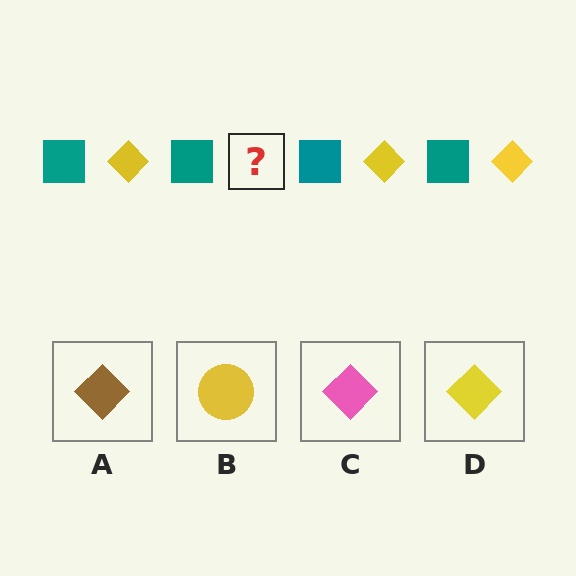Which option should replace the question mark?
Option D.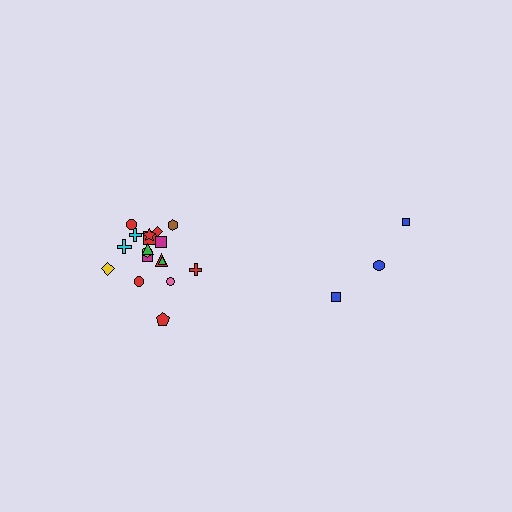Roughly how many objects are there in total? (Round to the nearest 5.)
Roughly 20 objects in total.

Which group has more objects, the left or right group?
The left group.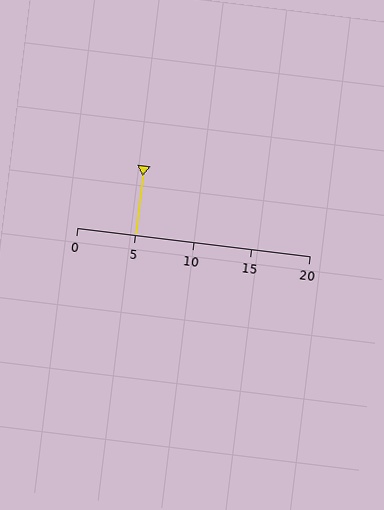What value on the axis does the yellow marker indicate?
The marker indicates approximately 5.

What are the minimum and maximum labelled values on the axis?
The axis runs from 0 to 20.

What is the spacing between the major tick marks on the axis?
The major ticks are spaced 5 apart.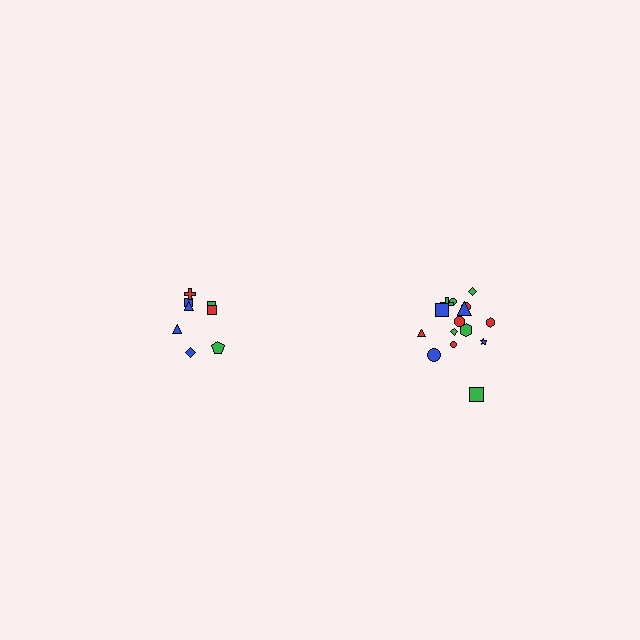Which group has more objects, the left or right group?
The right group.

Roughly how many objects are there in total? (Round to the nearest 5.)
Roughly 25 objects in total.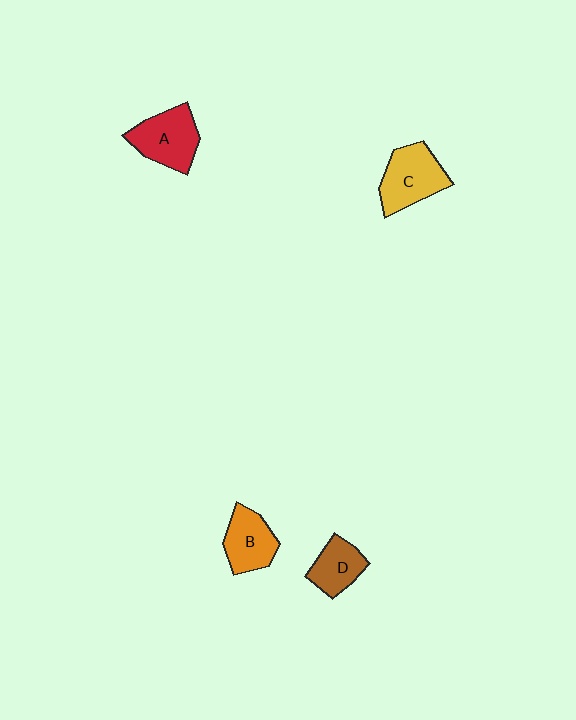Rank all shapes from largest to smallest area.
From largest to smallest: C (yellow), A (red), B (orange), D (brown).